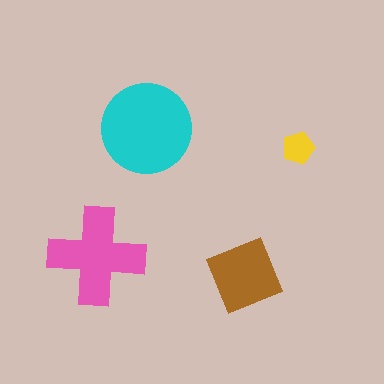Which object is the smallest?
The yellow pentagon.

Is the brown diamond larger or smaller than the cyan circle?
Smaller.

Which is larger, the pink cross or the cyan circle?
The cyan circle.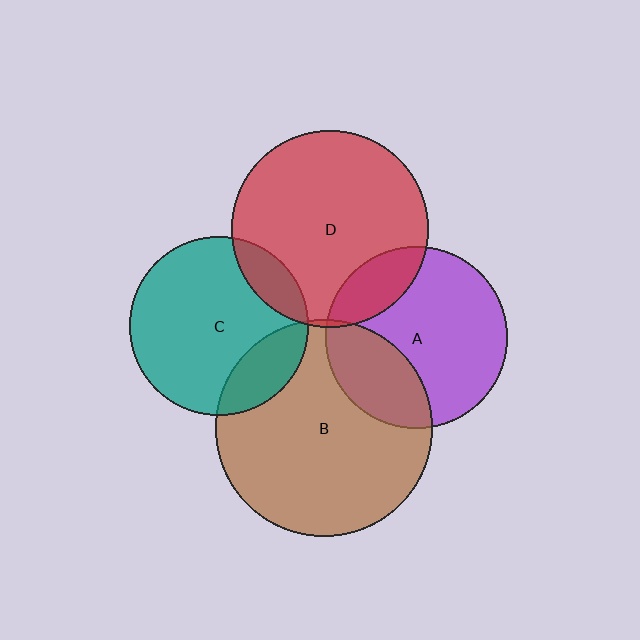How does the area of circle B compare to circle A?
Approximately 1.4 times.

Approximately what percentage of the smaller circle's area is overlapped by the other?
Approximately 15%.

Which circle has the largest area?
Circle B (brown).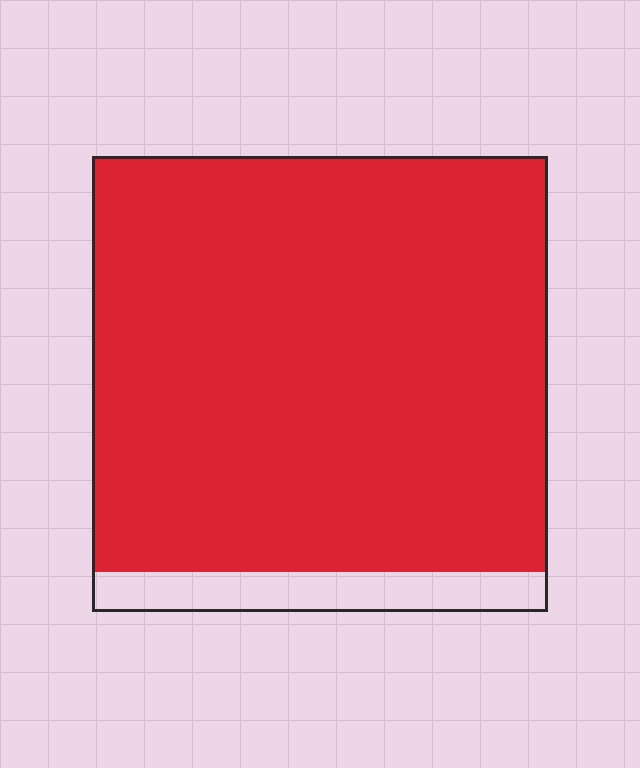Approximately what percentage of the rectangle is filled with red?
Approximately 90%.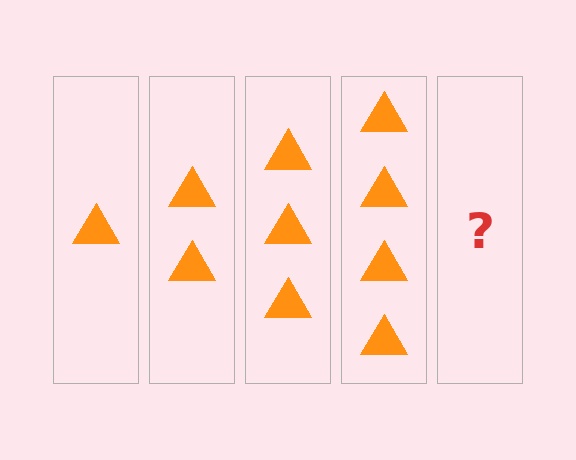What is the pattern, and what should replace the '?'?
The pattern is that each step adds one more triangle. The '?' should be 5 triangles.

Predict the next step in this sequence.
The next step is 5 triangles.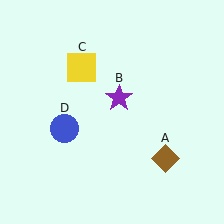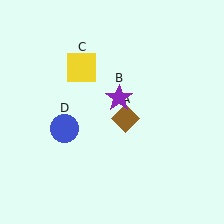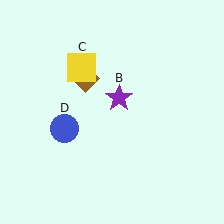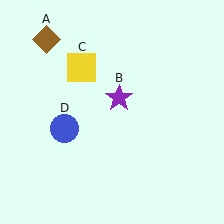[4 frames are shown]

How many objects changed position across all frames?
1 object changed position: brown diamond (object A).